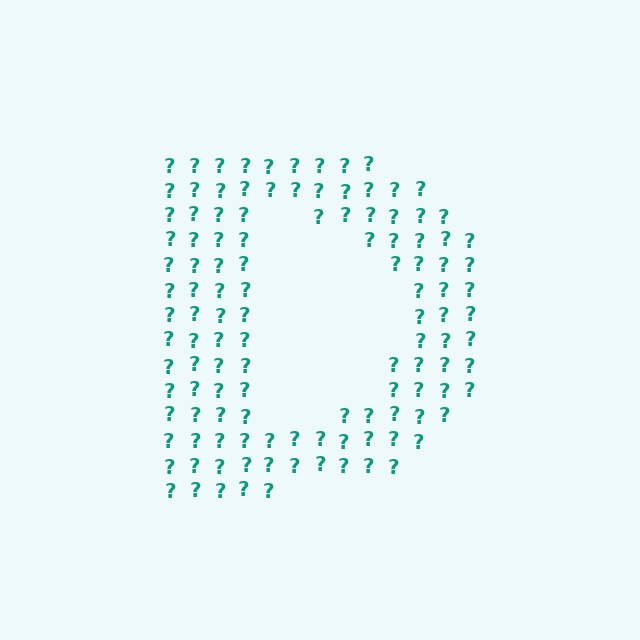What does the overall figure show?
The overall figure shows the letter D.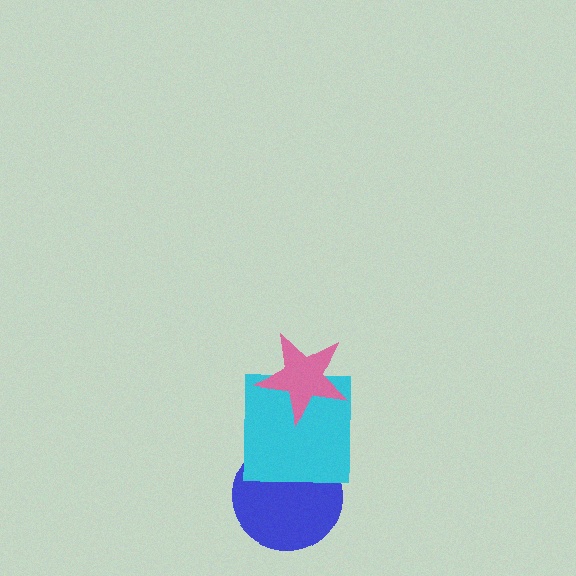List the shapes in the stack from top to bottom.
From top to bottom: the pink star, the cyan square, the blue circle.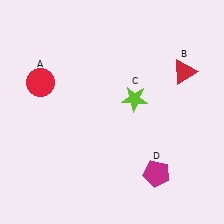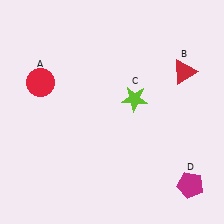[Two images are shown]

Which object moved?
The magenta pentagon (D) moved right.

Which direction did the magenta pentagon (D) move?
The magenta pentagon (D) moved right.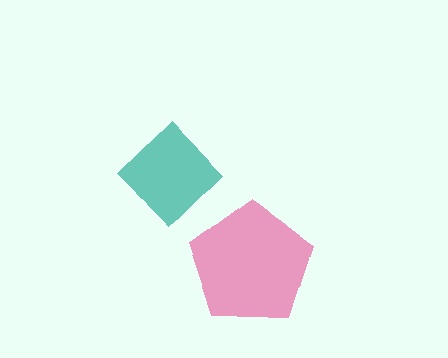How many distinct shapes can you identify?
There are 2 distinct shapes: a pink pentagon, a teal diamond.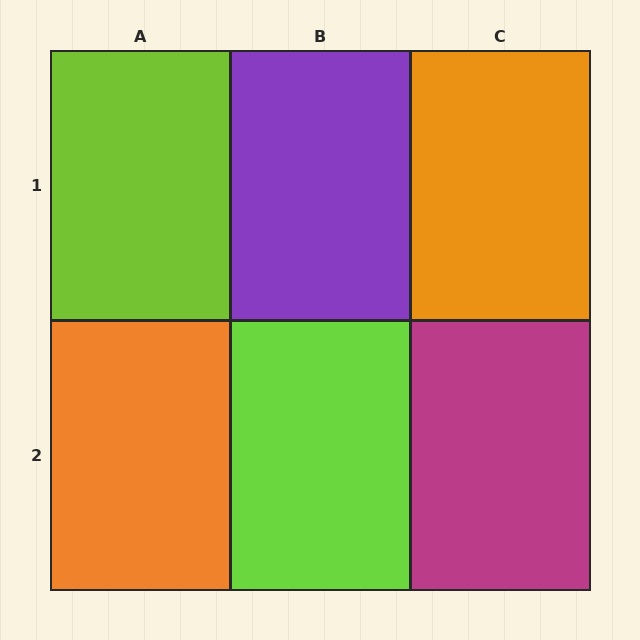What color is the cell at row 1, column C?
Orange.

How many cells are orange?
2 cells are orange.